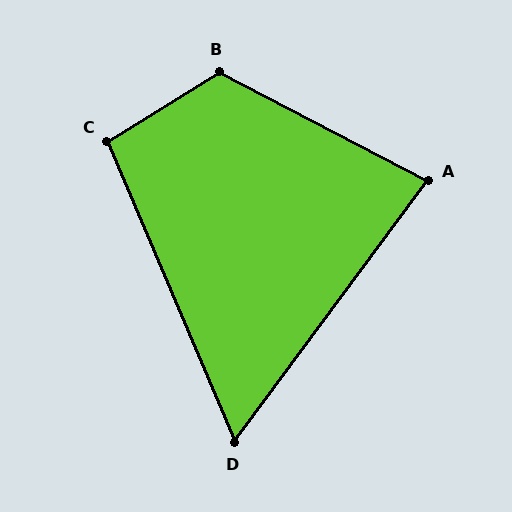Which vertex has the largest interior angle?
B, at approximately 121 degrees.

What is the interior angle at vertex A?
Approximately 81 degrees (acute).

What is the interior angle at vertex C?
Approximately 99 degrees (obtuse).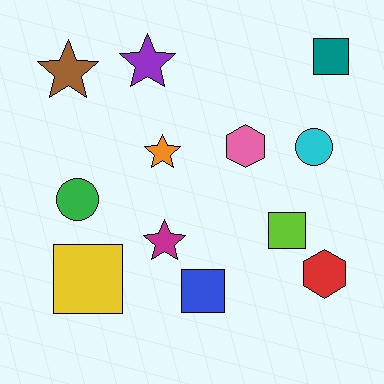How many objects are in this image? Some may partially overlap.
There are 12 objects.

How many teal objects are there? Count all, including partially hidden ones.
There is 1 teal object.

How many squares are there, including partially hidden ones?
There are 4 squares.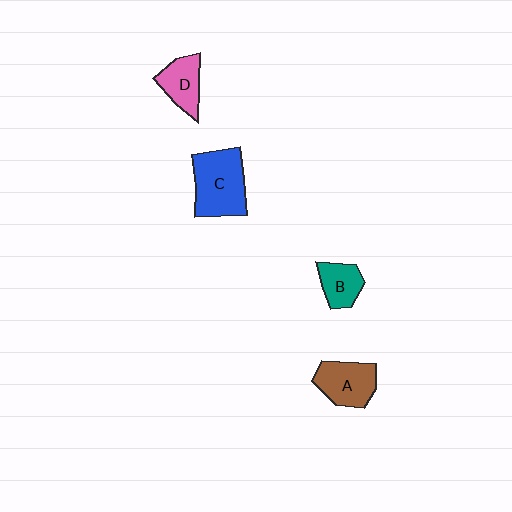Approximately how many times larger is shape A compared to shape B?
Approximately 1.4 times.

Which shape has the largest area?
Shape C (blue).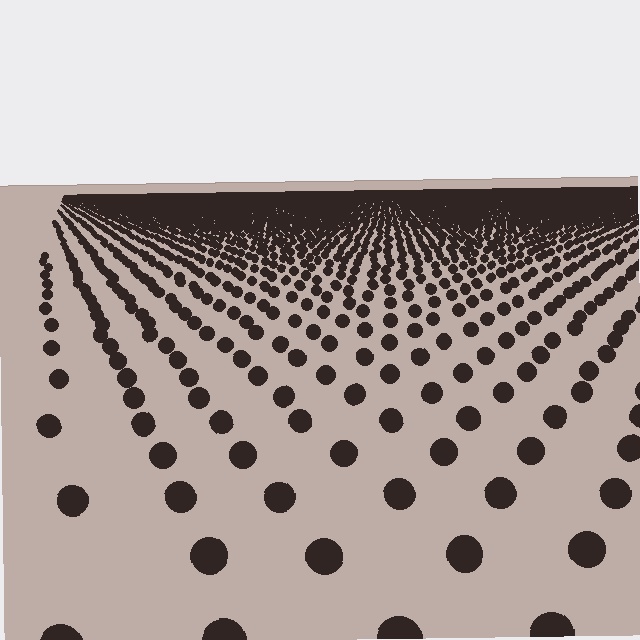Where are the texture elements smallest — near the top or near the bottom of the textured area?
Near the top.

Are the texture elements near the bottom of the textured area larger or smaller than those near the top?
Larger. Near the bottom, elements are closer to the viewer and appear at a bigger on-screen size.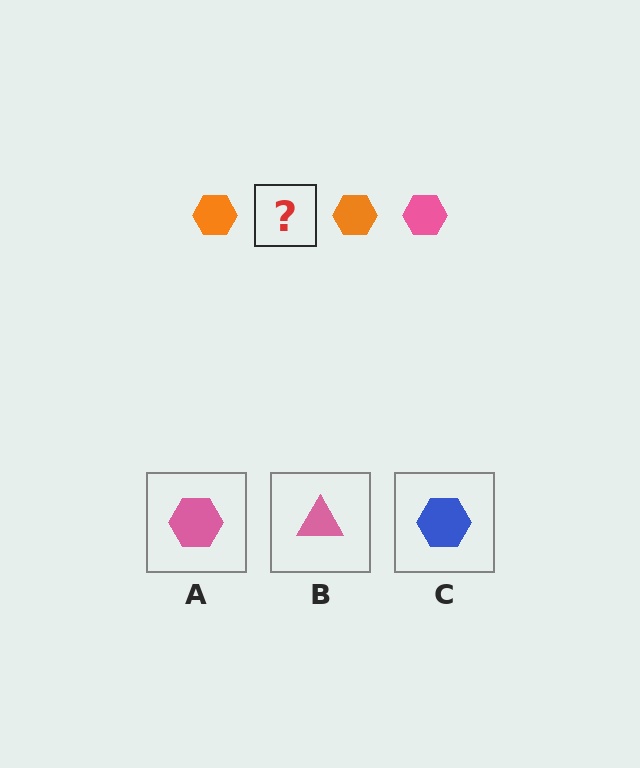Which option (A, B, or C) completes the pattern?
A.